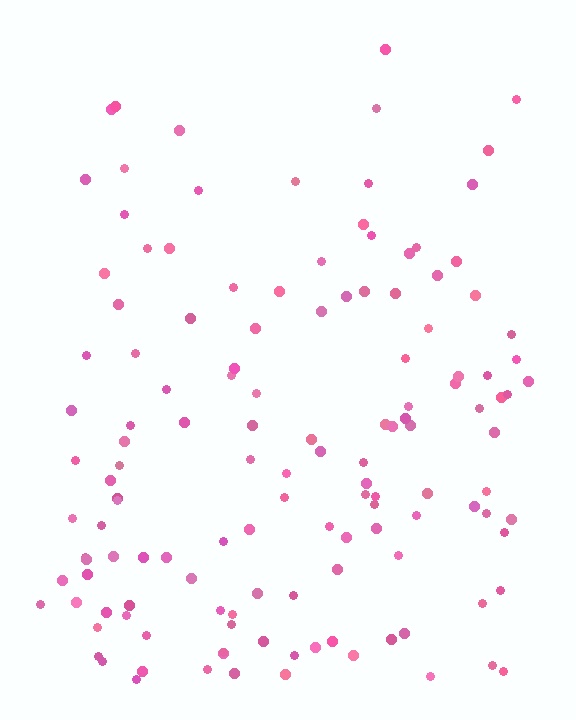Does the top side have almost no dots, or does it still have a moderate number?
Still a moderate number, just noticeably fewer than the bottom.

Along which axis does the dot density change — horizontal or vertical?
Vertical.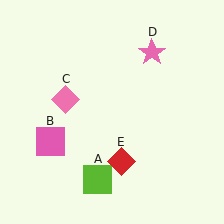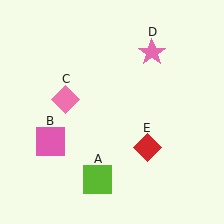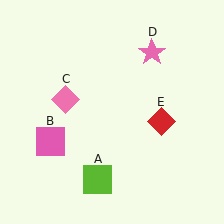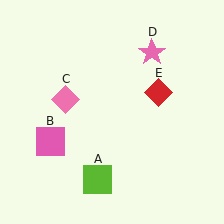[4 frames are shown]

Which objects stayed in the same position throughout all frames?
Lime square (object A) and pink square (object B) and pink diamond (object C) and pink star (object D) remained stationary.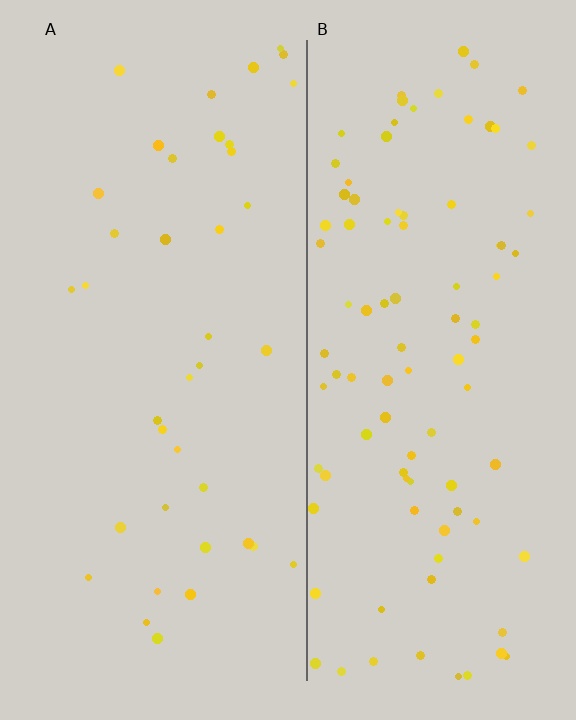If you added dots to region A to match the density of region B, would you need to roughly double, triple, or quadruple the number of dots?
Approximately double.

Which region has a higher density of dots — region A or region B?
B (the right).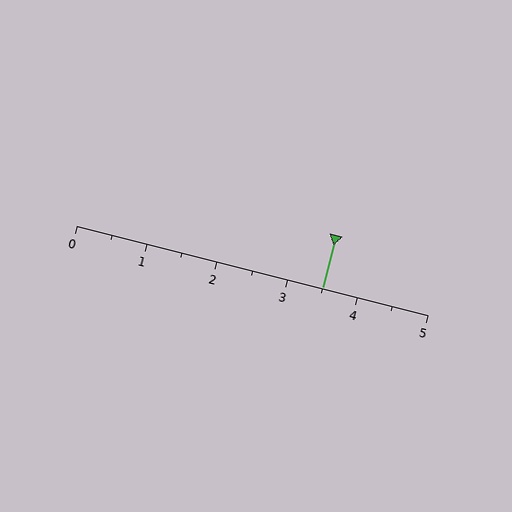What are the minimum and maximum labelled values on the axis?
The axis runs from 0 to 5.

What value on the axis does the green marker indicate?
The marker indicates approximately 3.5.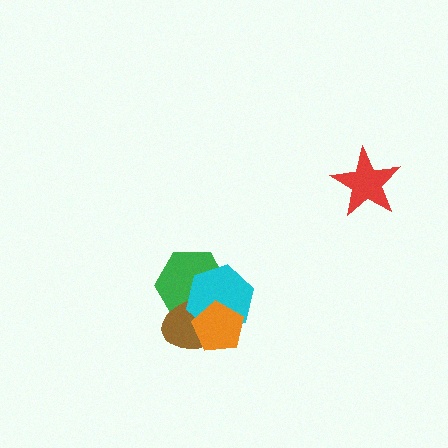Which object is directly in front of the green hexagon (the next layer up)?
The brown ellipse is directly in front of the green hexagon.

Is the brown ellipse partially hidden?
Yes, it is partially covered by another shape.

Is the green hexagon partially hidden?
Yes, it is partially covered by another shape.